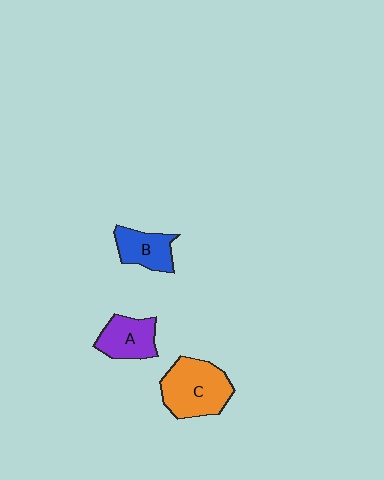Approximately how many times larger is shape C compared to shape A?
Approximately 1.5 times.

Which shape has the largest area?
Shape C (orange).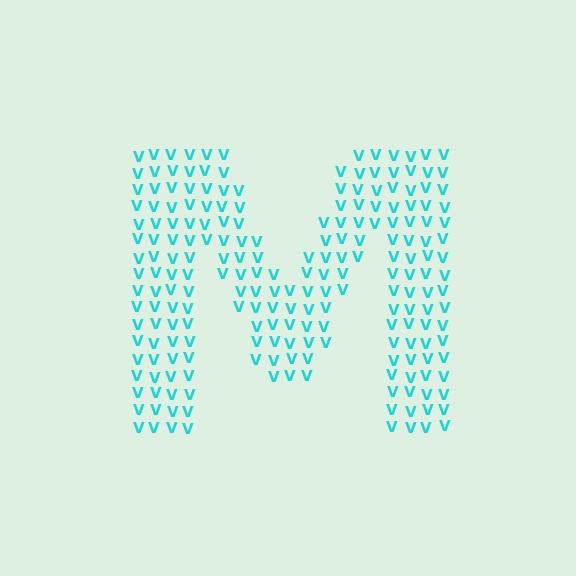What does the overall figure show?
The overall figure shows the letter M.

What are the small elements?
The small elements are letter V's.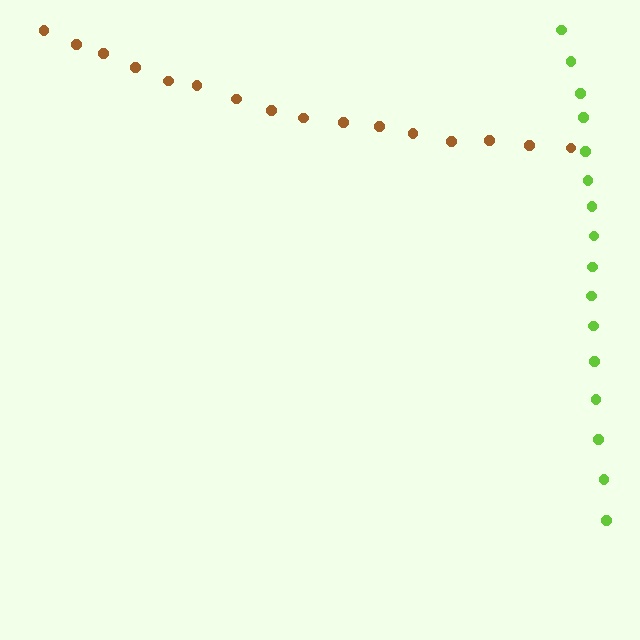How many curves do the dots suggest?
There are 2 distinct paths.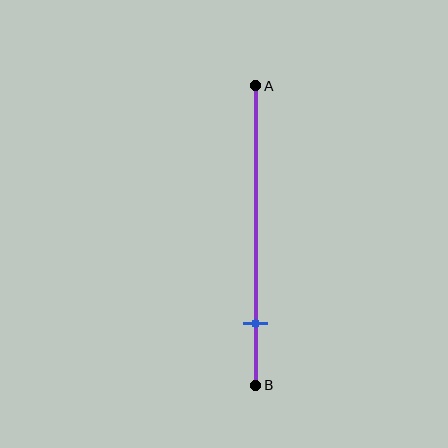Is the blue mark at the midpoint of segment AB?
No, the mark is at about 80% from A, not at the 50% midpoint.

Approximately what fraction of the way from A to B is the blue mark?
The blue mark is approximately 80% of the way from A to B.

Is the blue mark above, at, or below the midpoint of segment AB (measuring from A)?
The blue mark is below the midpoint of segment AB.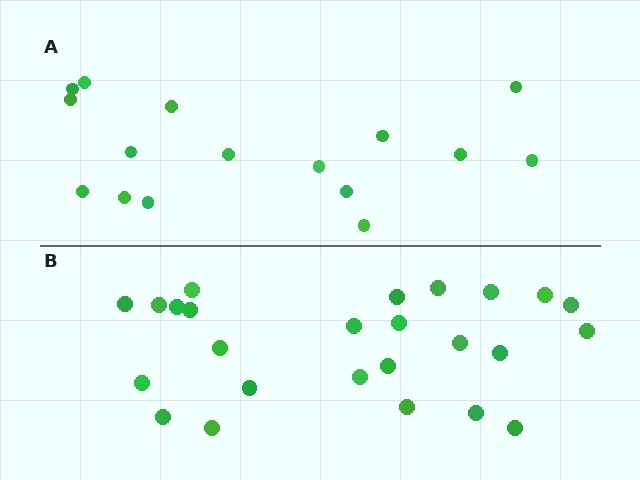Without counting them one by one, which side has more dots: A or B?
Region B (the bottom region) has more dots.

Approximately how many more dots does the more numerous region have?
Region B has roughly 8 or so more dots than region A.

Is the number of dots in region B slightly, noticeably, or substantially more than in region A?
Region B has substantially more. The ratio is roughly 1.6 to 1.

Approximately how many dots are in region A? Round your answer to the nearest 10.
About 20 dots. (The exact count is 16, which rounds to 20.)